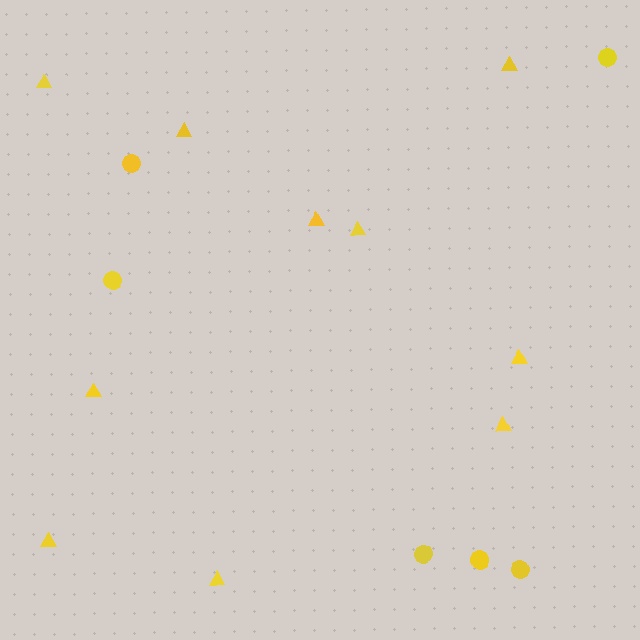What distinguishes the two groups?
There are 2 groups: one group of circles (6) and one group of triangles (10).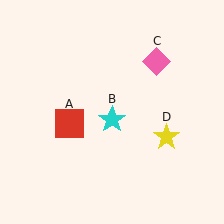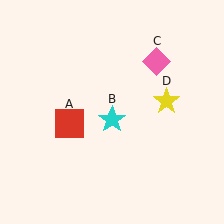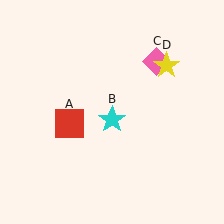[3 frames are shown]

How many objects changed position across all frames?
1 object changed position: yellow star (object D).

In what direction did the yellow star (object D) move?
The yellow star (object D) moved up.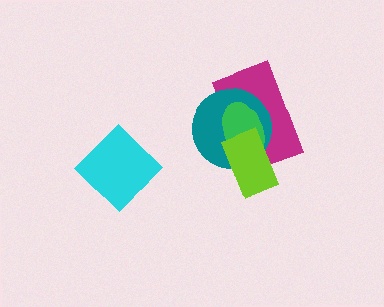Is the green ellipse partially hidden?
Yes, it is partially covered by another shape.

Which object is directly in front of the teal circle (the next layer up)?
The green ellipse is directly in front of the teal circle.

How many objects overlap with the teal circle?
3 objects overlap with the teal circle.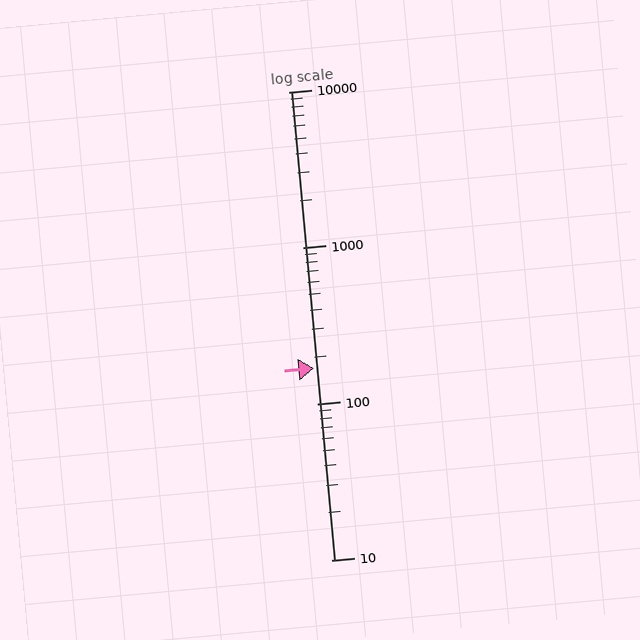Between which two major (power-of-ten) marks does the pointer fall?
The pointer is between 100 and 1000.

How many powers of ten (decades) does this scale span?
The scale spans 3 decades, from 10 to 10000.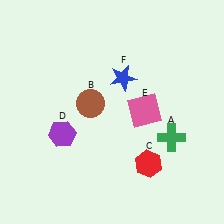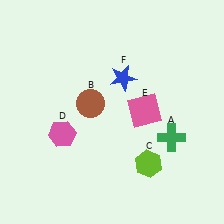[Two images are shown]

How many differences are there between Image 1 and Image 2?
There are 2 differences between the two images.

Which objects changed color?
C changed from red to lime. D changed from purple to pink.